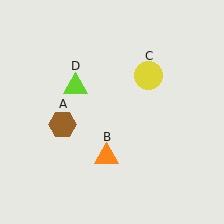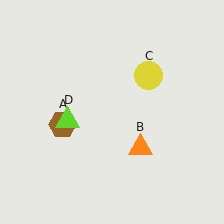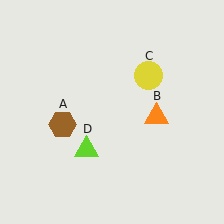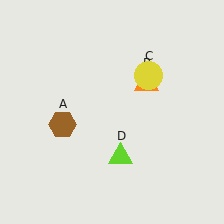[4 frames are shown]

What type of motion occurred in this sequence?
The orange triangle (object B), lime triangle (object D) rotated counterclockwise around the center of the scene.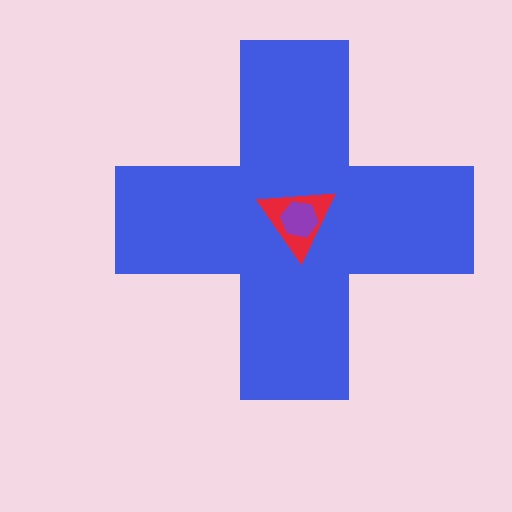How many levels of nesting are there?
3.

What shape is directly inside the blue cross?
The red triangle.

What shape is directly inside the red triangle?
The purple hexagon.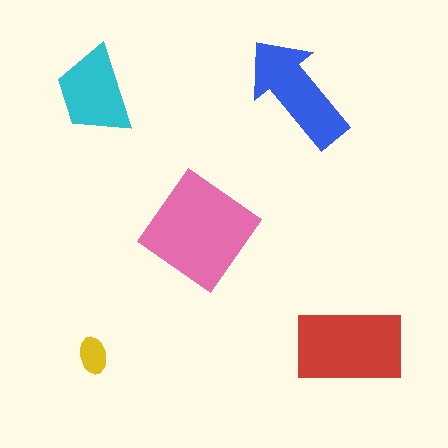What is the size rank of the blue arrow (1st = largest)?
3rd.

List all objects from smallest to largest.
The yellow ellipse, the cyan trapezoid, the blue arrow, the red rectangle, the pink diamond.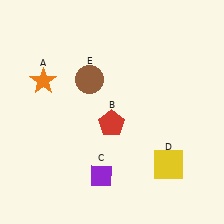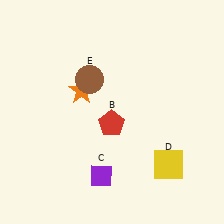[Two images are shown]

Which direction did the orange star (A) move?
The orange star (A) moved right.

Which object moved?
The orange star (A) moved right.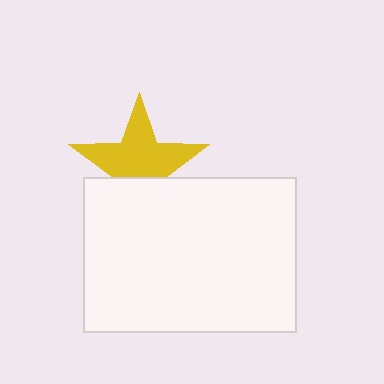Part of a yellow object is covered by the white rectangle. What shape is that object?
It is a star.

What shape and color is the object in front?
The object in front is a white rectangle.